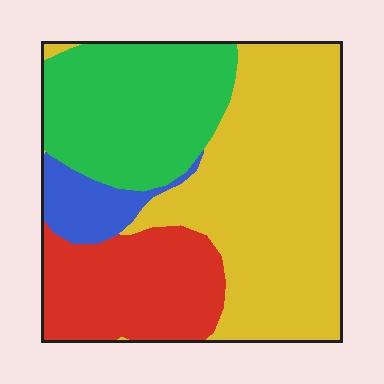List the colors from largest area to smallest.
From largest to smallest: yellow, green, red, blue.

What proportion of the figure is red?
Red takes up less than a quarter of the figure.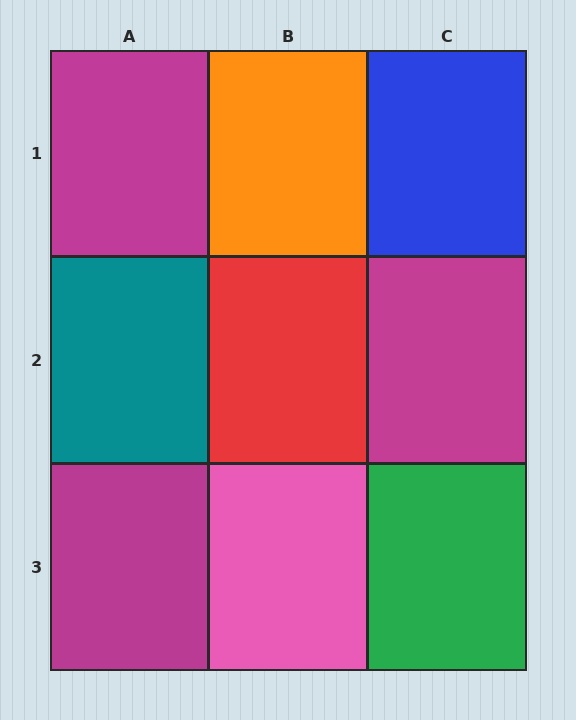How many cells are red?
1 cell is red.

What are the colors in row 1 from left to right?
Magenta, orange, blue.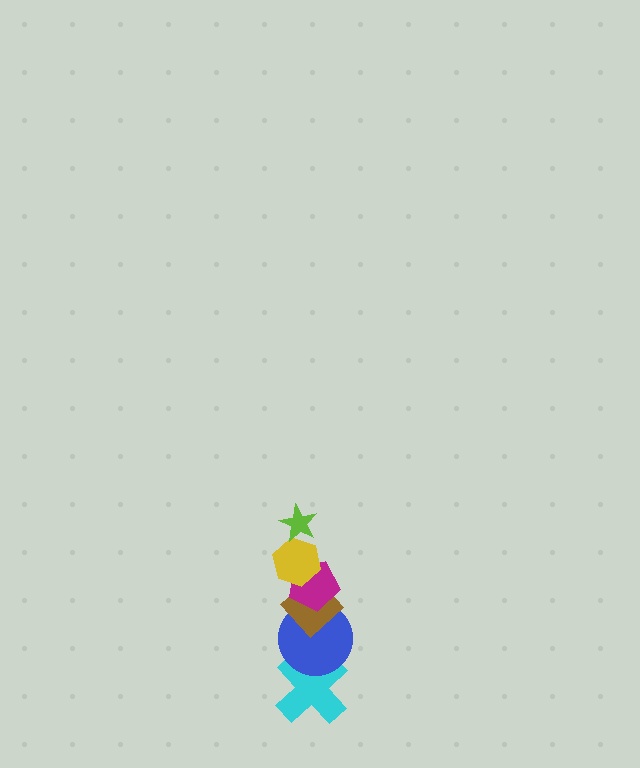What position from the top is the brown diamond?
The brown diamond is 4th from the top.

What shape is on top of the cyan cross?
The blue circle is on top of the cyan cross.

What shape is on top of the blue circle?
The brown diamond is on top of the blue circle.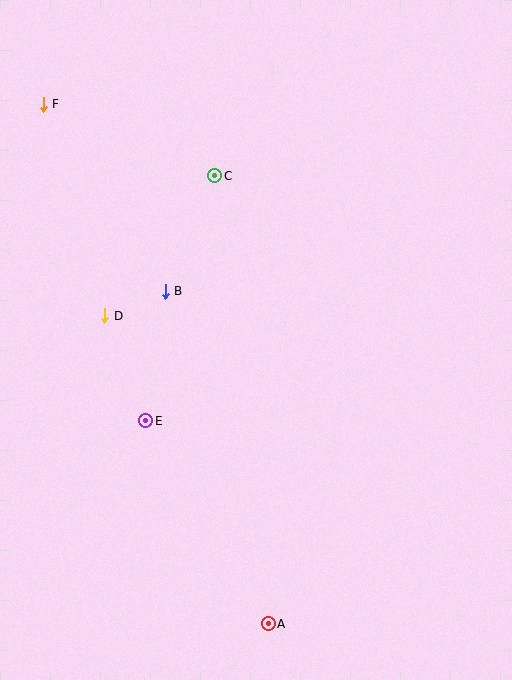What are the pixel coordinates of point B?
Point B is at (165, 291).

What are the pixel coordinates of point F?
Point F is at (43, 104).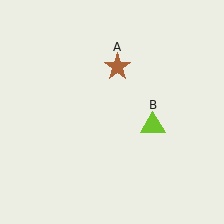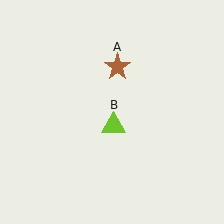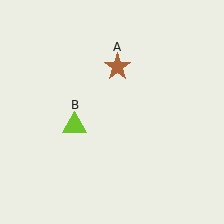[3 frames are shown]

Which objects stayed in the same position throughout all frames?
Brown star (object A) remained stationary.